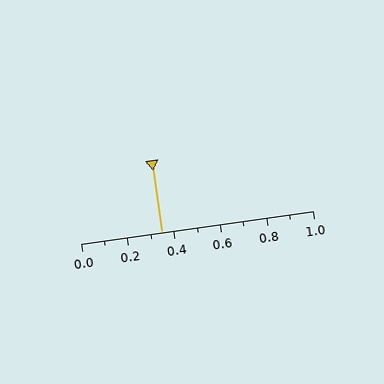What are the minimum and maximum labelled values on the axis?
The axis runs from 0.0 to 1.0.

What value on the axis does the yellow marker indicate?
The marker indicates approximately 0.35.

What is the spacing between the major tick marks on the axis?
The major ticks are spaced 0.2 apart.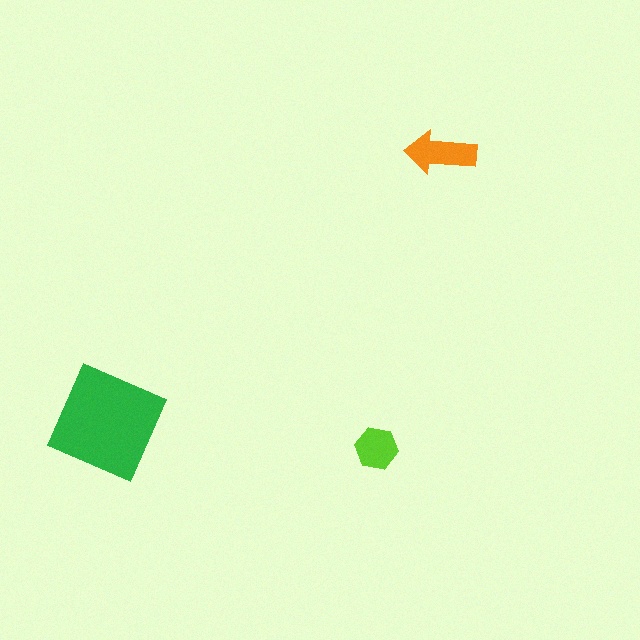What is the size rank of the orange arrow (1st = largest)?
2nd.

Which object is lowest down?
The lime hexagon is bottommost.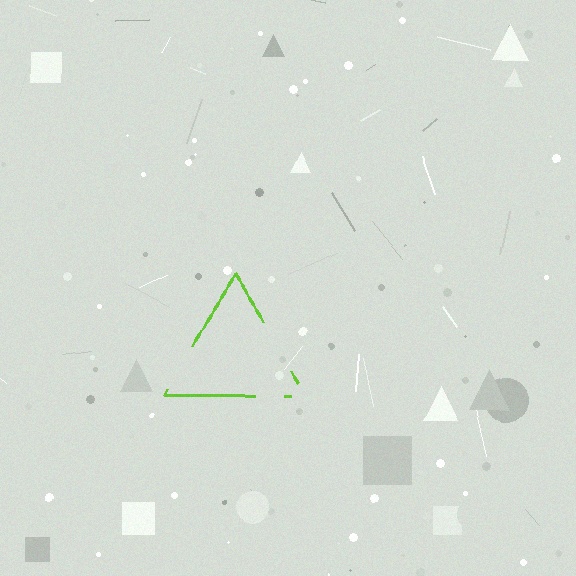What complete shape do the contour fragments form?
The contour fragments form a triangle.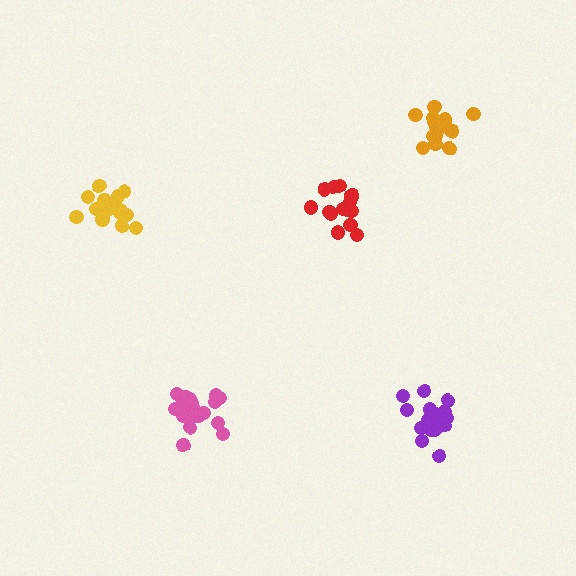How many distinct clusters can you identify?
There are 5 distinct clusters.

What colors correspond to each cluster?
The clusters are colored: yellow, red, pink, orange, purple.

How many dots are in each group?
Group 1: 18 dots, Group 2: 15 dots, Group 3: 18 dots, Group 4: 17 dots, Group 5: 16 dots (84 total).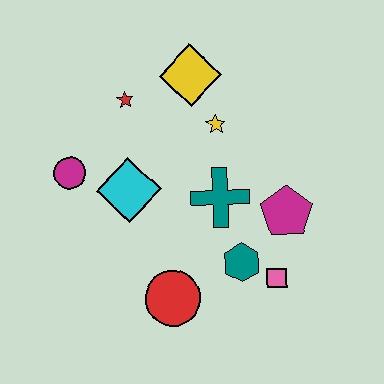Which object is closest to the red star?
The yellow diamond is closest to the red star.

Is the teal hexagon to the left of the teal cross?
No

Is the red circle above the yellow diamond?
No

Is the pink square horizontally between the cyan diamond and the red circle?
No